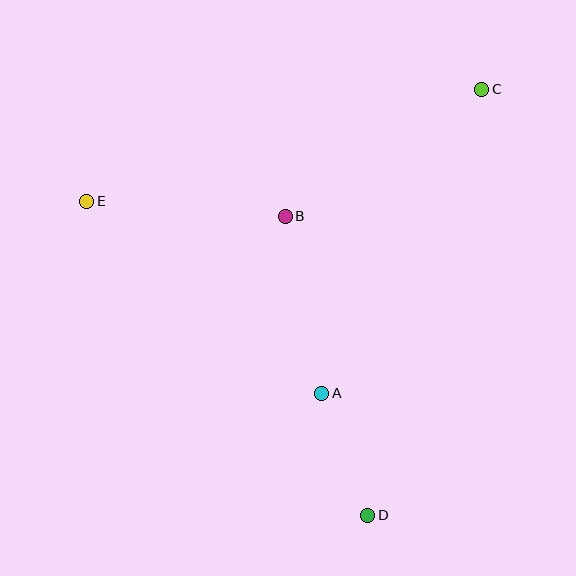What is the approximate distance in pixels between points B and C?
The distance between B and C is approximately 234 pixels.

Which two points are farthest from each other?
Points C and D are farthest from each other.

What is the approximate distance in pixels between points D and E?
The distance between D and E is approximately 421 pixels.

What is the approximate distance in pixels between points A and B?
The distance between A and B is approximately 181 pixels.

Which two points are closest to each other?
Points A and D are closest to each other.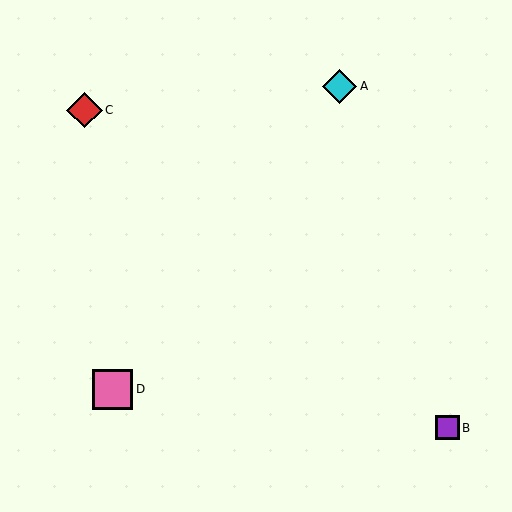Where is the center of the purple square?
The center of the purple square is at (447, 428).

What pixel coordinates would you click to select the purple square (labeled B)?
Click at (447, 428) to select the purple square B.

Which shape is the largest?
The pink square (labeled D) is the largest.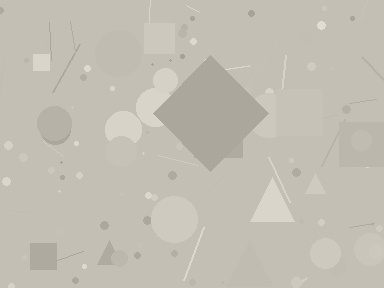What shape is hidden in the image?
A diamond is hidden in the image.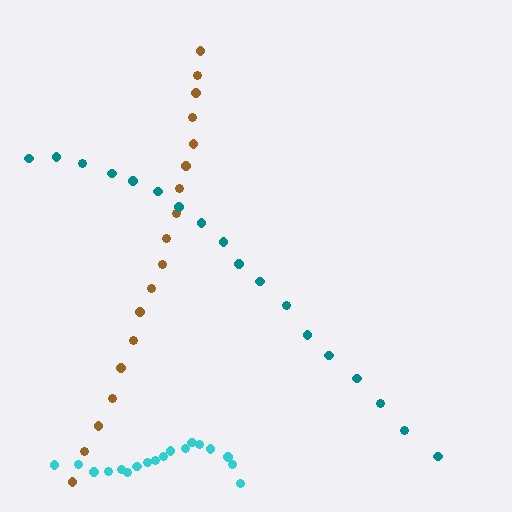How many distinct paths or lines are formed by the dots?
There are 3 distinct paths.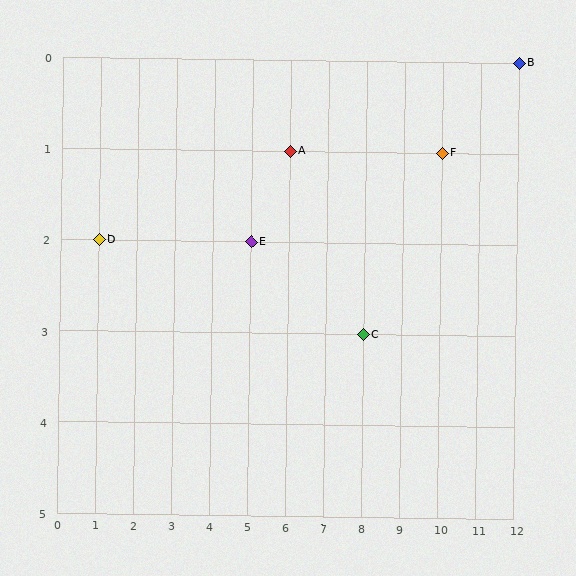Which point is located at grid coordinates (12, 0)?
Point B is at (12, 0).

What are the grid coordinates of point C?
Point C is at grid coordinates (8, 3).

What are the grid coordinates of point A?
Point A is at grid coordinates (6, 1).